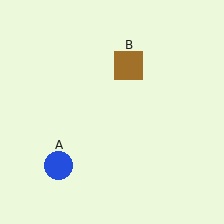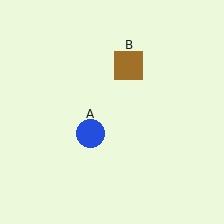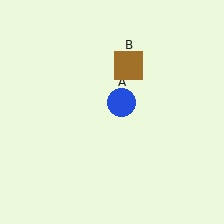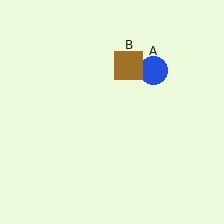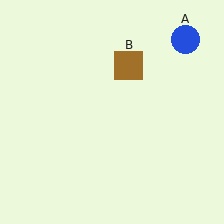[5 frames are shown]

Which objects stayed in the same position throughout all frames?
Brown square (object B) remained stationary.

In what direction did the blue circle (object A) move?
The blue circle (object A) moved up and to the right.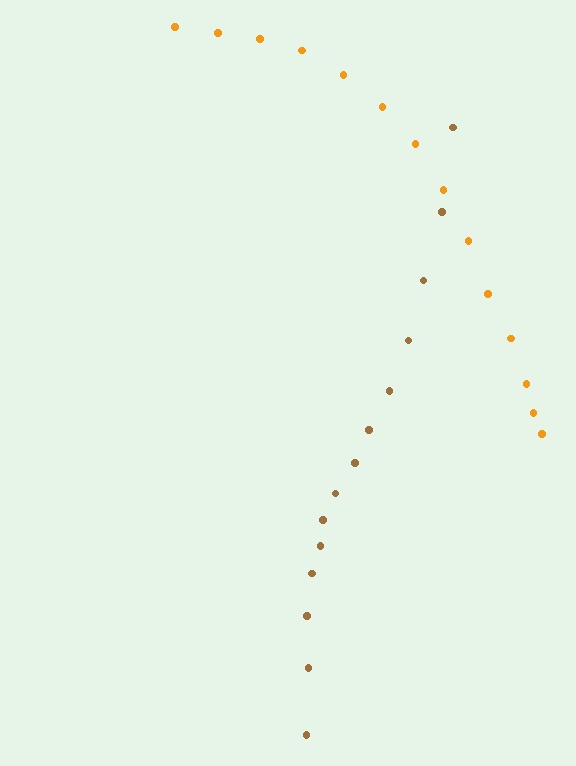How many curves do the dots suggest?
There are 2 distinct paths.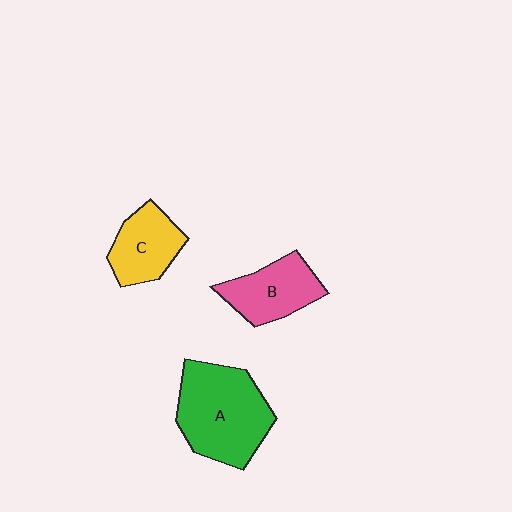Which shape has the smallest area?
Shape C (yellow).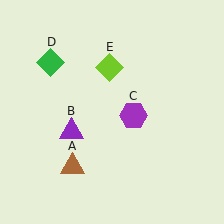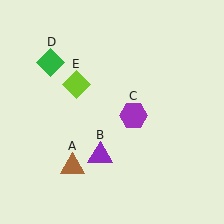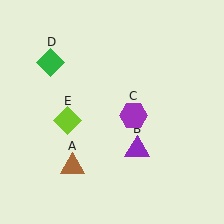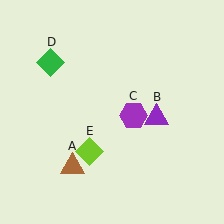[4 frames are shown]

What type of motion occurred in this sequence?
The purple triangle (object B), lime diamond (object E) rotated counterclockwise around the center of the scene.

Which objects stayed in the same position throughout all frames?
Brown triangle (object A) and purple hexagon (object C) and green diamond (object D) remained stationary.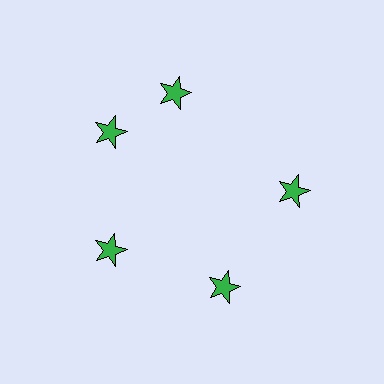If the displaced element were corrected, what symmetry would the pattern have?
It would have 5-fold rotational symmetry — the pattern would map onto itself every 72 degrees.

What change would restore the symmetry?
The symmetry would be restored by rotating it back into even spacing with its neighbors so that all 5 stars sit at equal angles and equal distance from the center.